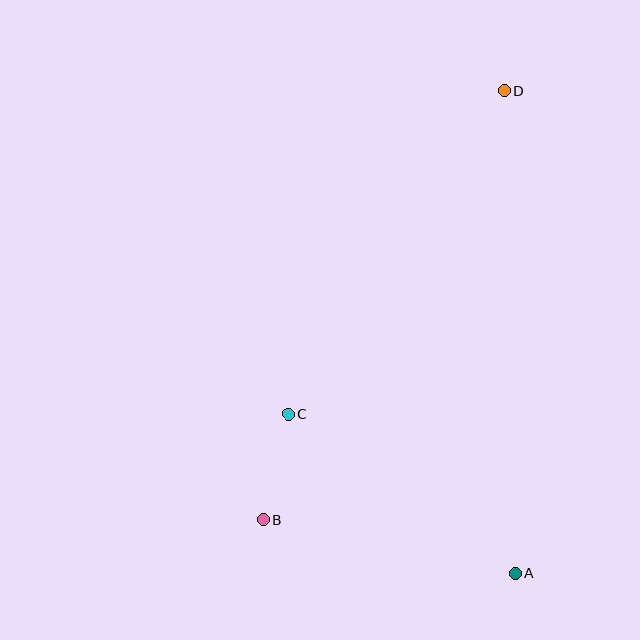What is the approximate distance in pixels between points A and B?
The distance between A and B is approximately 258 pixels.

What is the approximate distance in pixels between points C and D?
The distance between C and D is approximately 389 pixels.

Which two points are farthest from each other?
Points B and D are farthest from each other.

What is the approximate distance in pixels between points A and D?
The distance between A and D is approximately 483 pixels.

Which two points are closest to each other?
Points B and C are closest to each other.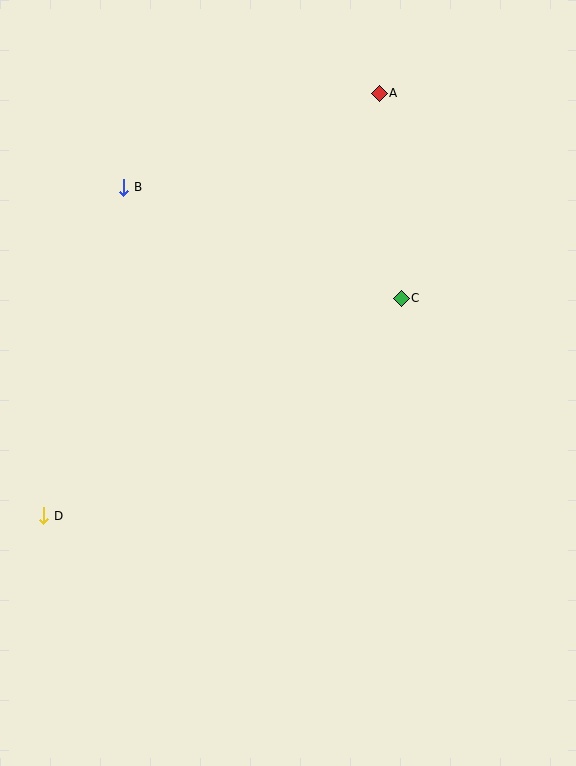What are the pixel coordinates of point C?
Point C is at (401, 298).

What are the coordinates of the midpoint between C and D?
The midpoint between C and D is at (222, 407).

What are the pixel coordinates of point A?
Point A is at (379, 93).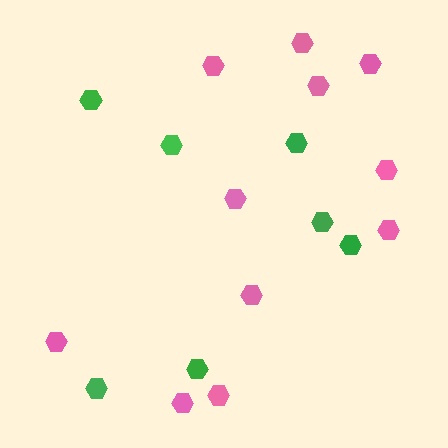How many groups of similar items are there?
There are 2 groups: one group of pink hexagons (11) and one group of green hexagons (7).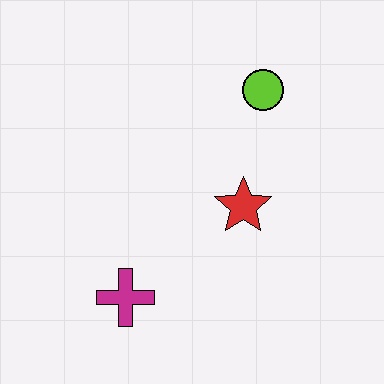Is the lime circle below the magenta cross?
No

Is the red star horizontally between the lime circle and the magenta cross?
Yes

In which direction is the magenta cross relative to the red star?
The magenta cross is to the left of the red star.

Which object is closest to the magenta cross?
The red star is closest to the magenta cross.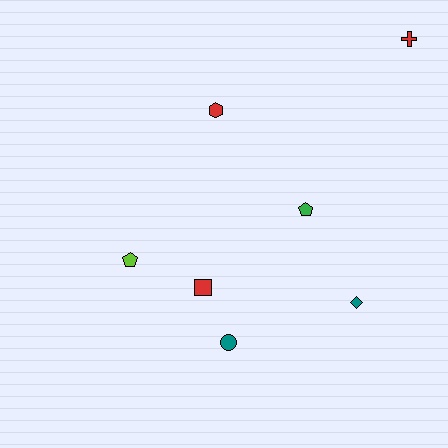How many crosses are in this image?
There is 1 cross.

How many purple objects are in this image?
There are no purple objects.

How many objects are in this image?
There are 7 objects.